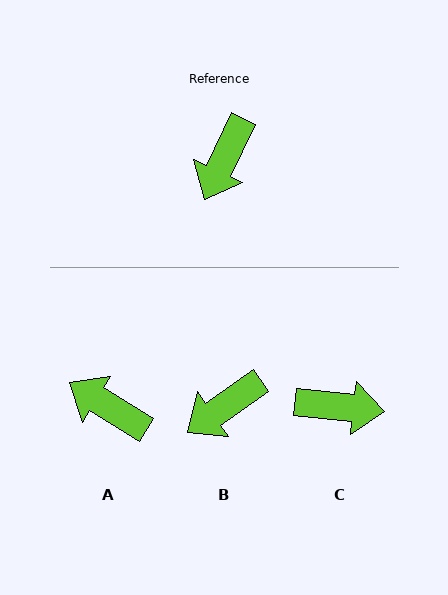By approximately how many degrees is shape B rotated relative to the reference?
Approximately 30 degrees clockwise.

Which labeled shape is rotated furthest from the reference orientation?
C, about 109 degrees away.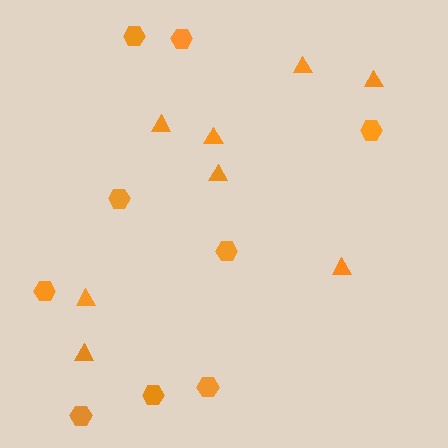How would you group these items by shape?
There are 2 groups: one group of triangles (8) and one group of hexagons (9).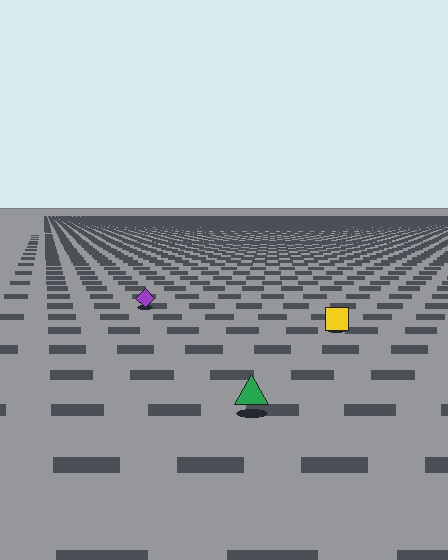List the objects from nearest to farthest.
From nearest to farthest: the green triangle, the yellow square, the purple diamond.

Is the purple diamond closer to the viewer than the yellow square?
No. The yellow square is closer — you can tell from the texture gradient: the ground texture is coarser near it.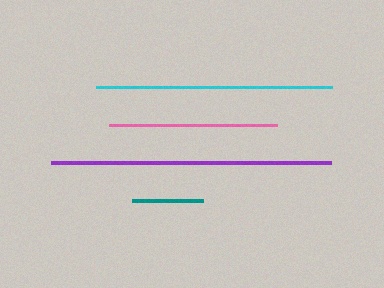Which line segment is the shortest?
The teal line is the shortest at approximately 71 pixels.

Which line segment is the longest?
The purple line is the longest at approximately 280 pixels.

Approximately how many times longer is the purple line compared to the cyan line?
The purple line is approximately 1.2 times the length of the cyan line.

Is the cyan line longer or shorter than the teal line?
The cyan line is longer than the teal line.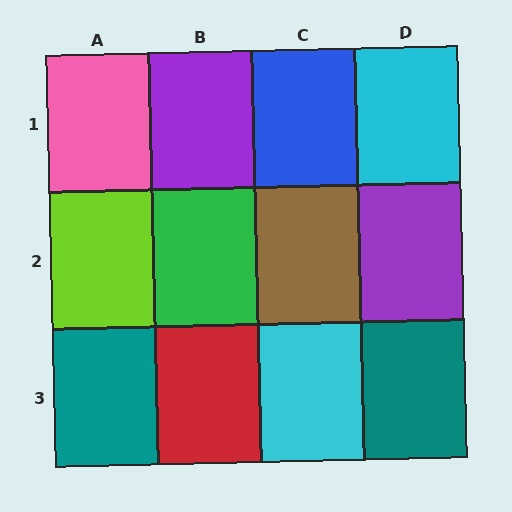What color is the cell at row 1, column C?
Blue.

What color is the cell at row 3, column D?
Teal.